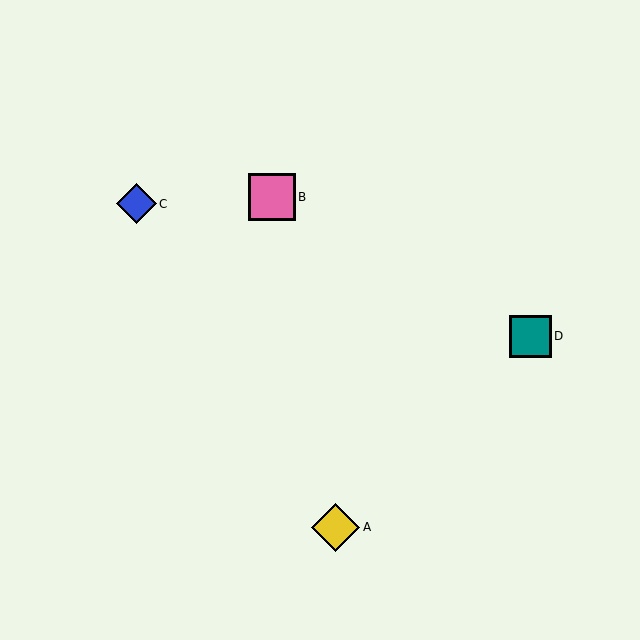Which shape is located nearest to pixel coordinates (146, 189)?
The blue diamond (labeled C) at (137, 204) is nearest to that location.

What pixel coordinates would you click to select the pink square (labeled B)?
Click at (272, 197) to select the pink square B.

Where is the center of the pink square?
The center of the pink square is at (272, 197).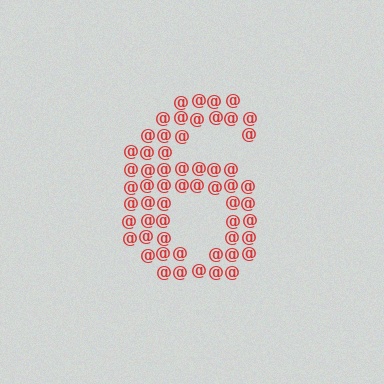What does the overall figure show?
The overall figure shows the digit 6.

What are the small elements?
The small elements are at signs.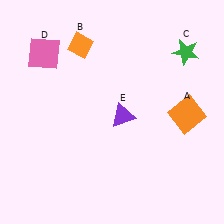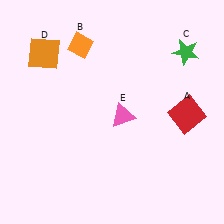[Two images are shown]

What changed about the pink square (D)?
In Image 1, D is pink. In Image 2, it changed to orange.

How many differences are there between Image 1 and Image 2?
There are 3 differences between the two images.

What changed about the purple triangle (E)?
In Image 1, E is purple. In Image 2, it changed to pink.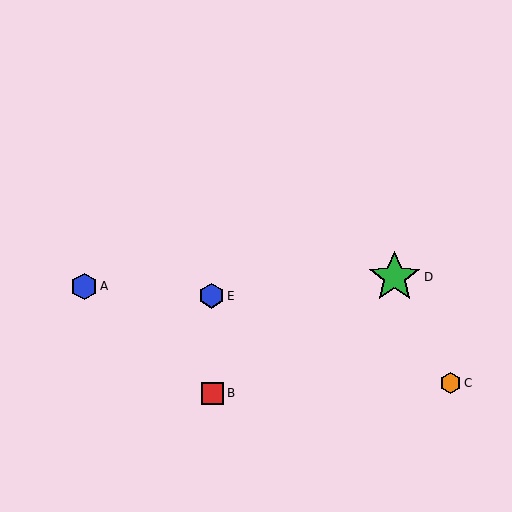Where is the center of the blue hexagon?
The center of the blue hexagon is at (212, 296).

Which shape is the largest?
The green star (labeled D) is the largest.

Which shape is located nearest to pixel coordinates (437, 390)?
The orange hexagon (labeled C) at (451, 383) is nearest to that location.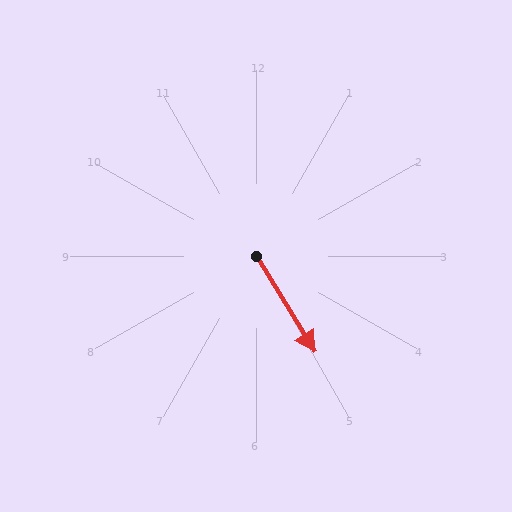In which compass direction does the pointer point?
Southeast.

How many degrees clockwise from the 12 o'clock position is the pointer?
Approximately 149 degrees.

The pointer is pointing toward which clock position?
Roughly 5 o'clock.